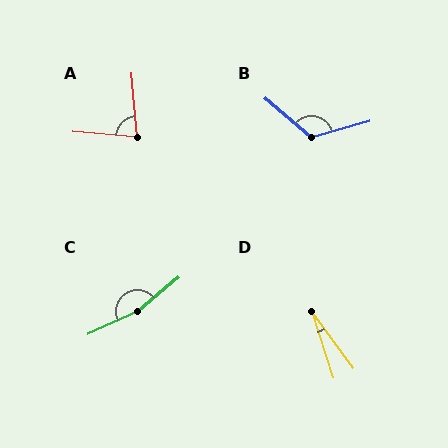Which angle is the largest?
C, at approximately 165 degrees.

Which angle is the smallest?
D, at approximately 18 degrees.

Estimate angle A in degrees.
Approximately 80 degrees.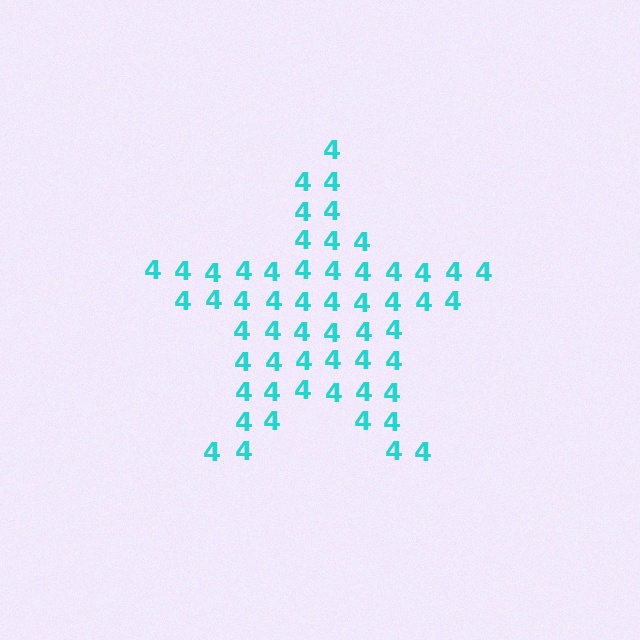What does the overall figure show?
The overall figure shows a star.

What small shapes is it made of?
It is made of small digit 4's.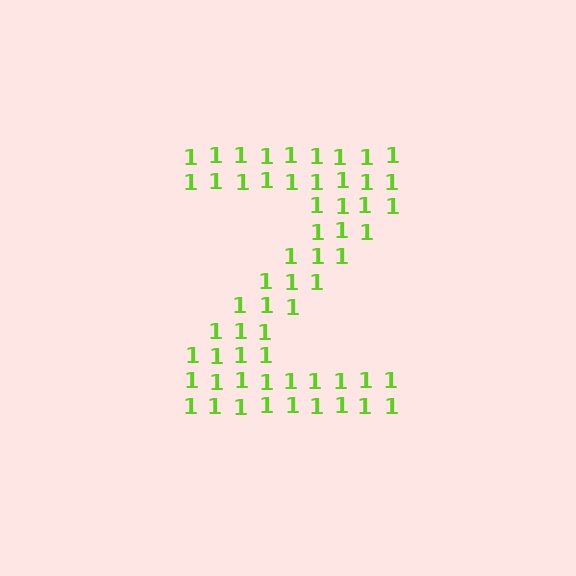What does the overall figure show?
The overall figure shows the letter Z.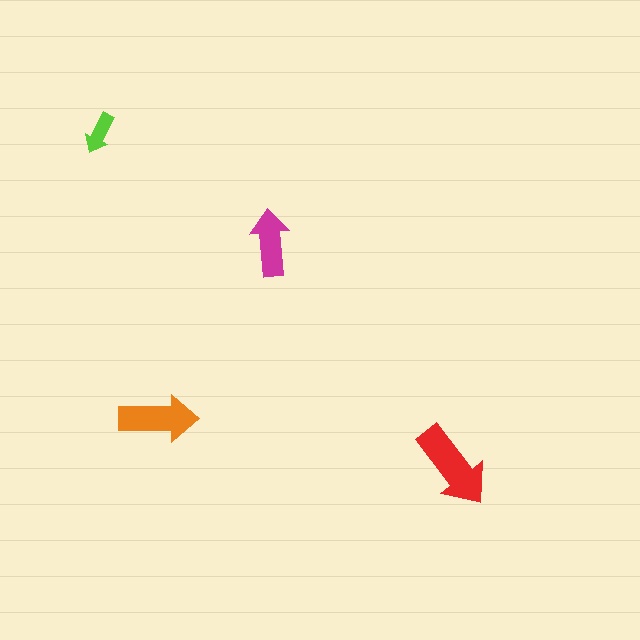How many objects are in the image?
There are 4 objects in the image.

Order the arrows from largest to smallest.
the red one, the orange one, the magenta one, the lime one.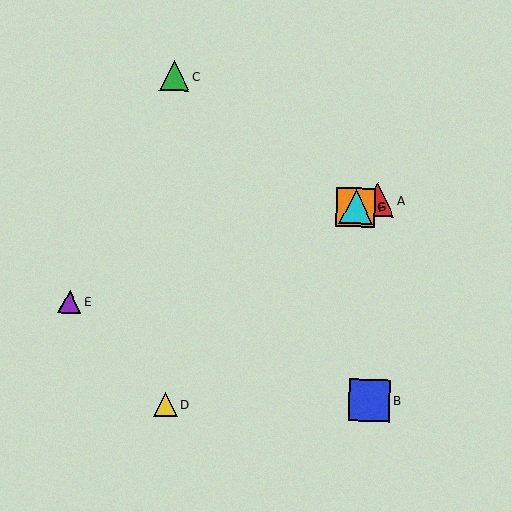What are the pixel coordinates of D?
Object D is at (166, 404).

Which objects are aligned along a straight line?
Objects A, E, F, G are aligned along a straight line.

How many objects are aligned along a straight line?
4 objects (A, E, F, G) are aligned along a straight line.